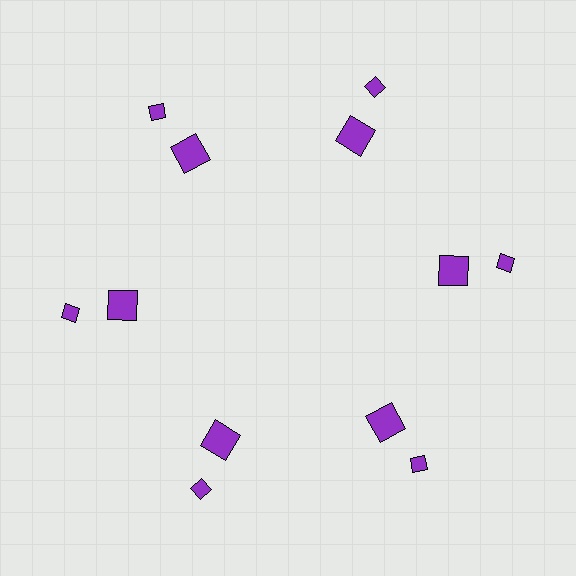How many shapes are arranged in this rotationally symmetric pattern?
There are 12 shapes, arranged in 6 groups of 2.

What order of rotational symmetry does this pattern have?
This pattern has 6-fold rotational symmetry.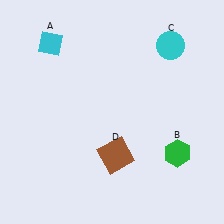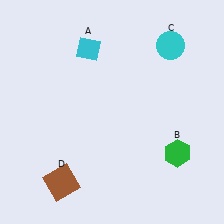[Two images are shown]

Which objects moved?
The objects that moved are: the cyan diamond (A), the brown square (D).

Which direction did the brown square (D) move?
The brown square (D) moved left.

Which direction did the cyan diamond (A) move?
The cyan diamond (A) moved right.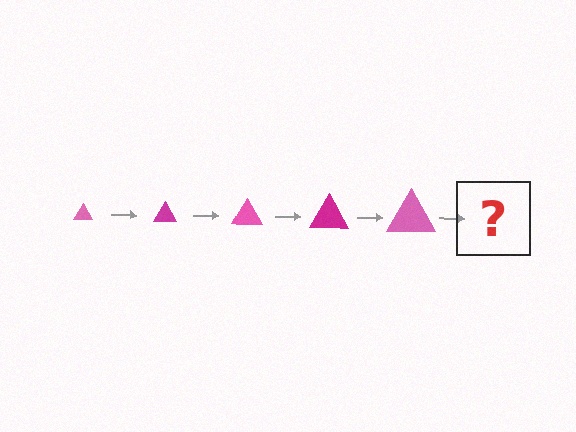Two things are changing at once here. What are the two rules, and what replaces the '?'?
The two rules are that the triangle grows larger each step and the color cycles through pink and magenta. The '?' should be a magenta triangle, larger than the previous one.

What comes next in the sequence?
The next element should be a magenta triangle, larger than the previous one.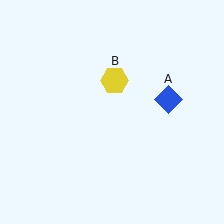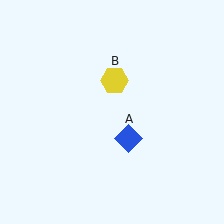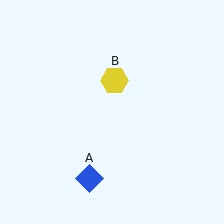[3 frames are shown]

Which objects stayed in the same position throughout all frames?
Yellow hexagon (object B) remained stationary.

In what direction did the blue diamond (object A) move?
The blue diamond (object A) moved down and to the left.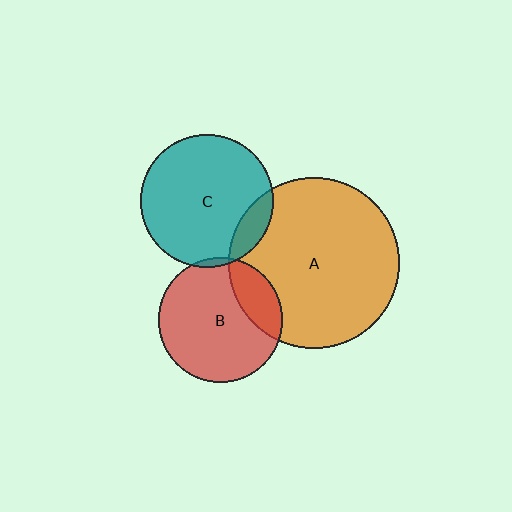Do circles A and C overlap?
Yes.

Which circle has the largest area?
Circle A (orange).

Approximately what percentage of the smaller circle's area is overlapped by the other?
Approximately 10%.